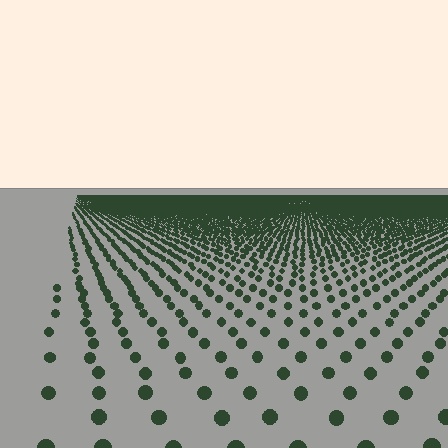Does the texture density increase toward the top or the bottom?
Density increases toward the top.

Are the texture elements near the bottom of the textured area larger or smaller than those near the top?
Larger. Near the bottom, elements are closer to the viewer and appear at a bigger on-screen size.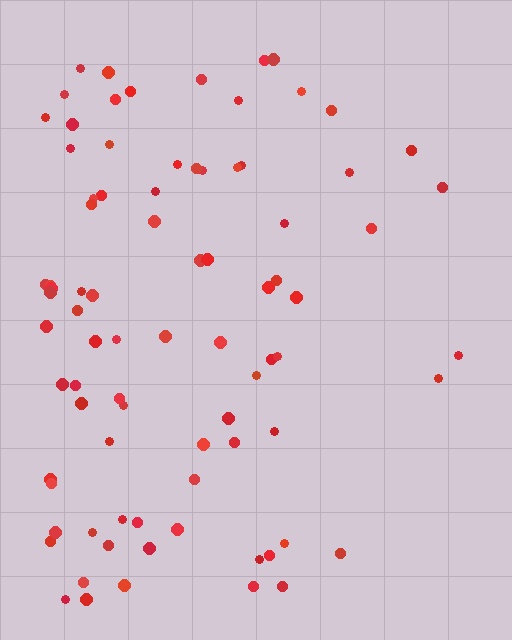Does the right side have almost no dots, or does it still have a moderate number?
Still a moderate number, just noticeably fewer than the left.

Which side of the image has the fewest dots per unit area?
The right.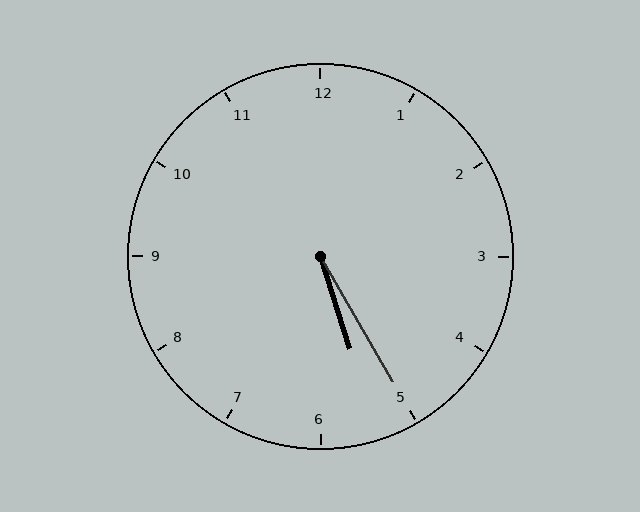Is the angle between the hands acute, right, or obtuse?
It is acute.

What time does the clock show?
5:25.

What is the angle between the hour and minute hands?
Approximately 12 degrees.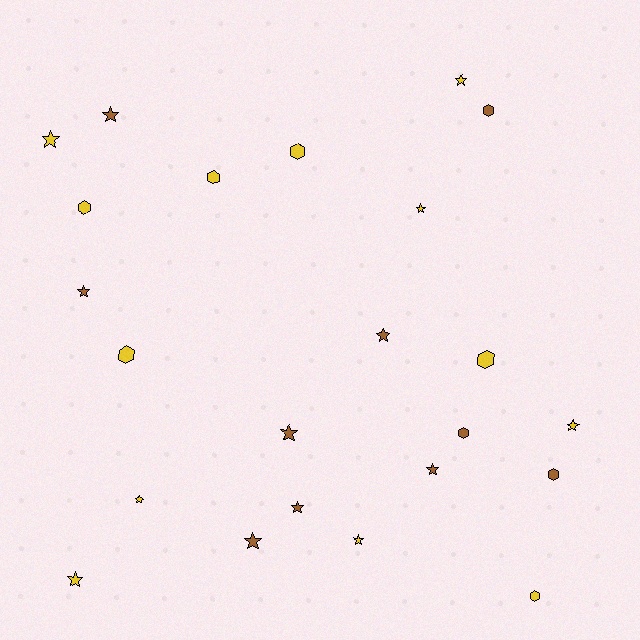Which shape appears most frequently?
Star, with 14 objects.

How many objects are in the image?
There are 23 objects.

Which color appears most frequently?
Yellow, with 13 objects.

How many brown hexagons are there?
There are 3 brown hexagons.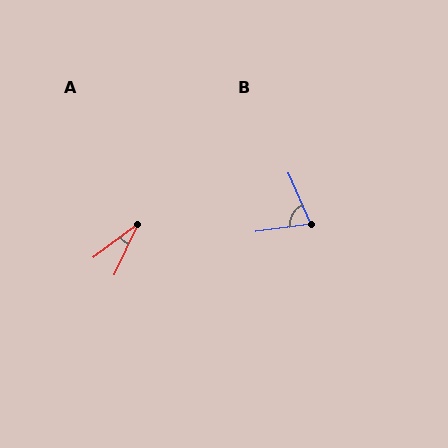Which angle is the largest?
B, at approximately 74 degrees.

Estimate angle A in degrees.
Approximately 29 degrees.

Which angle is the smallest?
A, at approximately 29 degrees.